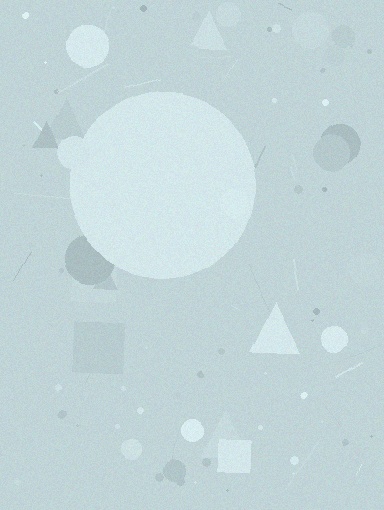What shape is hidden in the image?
A circle is hidden in the image.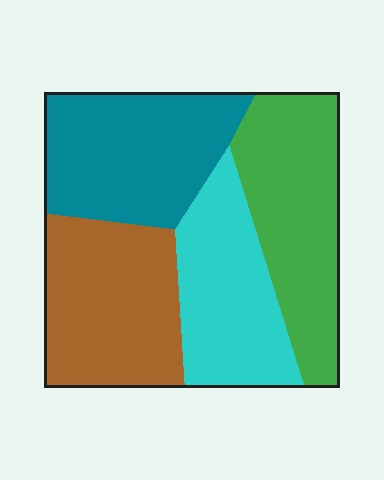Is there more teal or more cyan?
Teal.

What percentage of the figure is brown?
Brown takes up between a quarter and a half of the figure.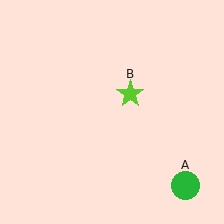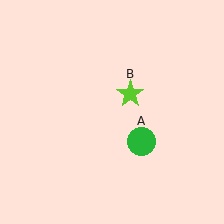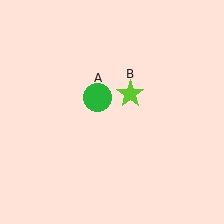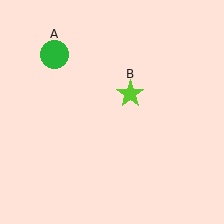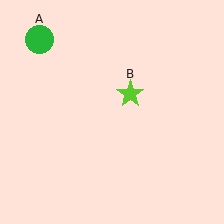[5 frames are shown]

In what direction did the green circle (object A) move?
The green circle (object A) moved up and to the left.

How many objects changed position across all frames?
1 object changed position: green circle (object A).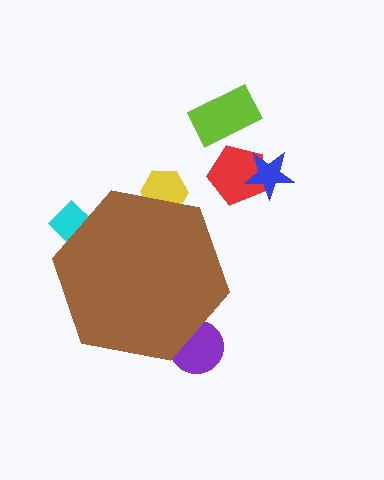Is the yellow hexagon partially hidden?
Yes, the yellow hexagon is partially hidden behind the brown hexagon.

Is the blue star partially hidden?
No, the blue star is fully visible.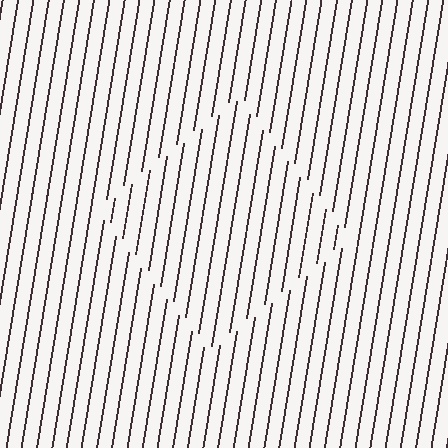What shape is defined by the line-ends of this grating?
An illusory square. The interior of the shape contains the same grating, shifted by half a period — the contour is defined by the phase discontinuity where line-ends from the inner and outer gratings abut.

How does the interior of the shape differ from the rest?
The interior of the shape contains the same grating, shifted by half a period — the contour is defined by the phase discontinuity where line-ends from the inner and outer gratings abut.